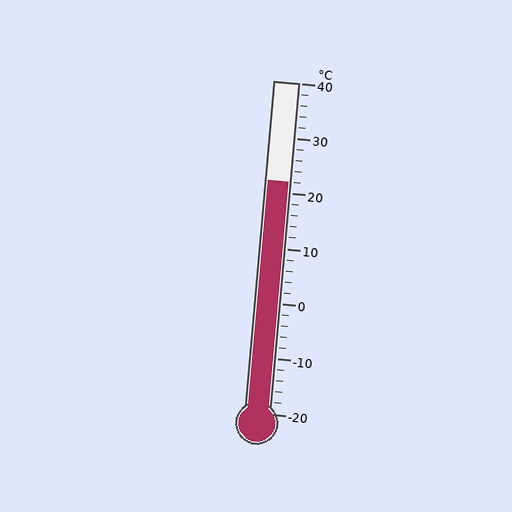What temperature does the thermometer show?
The thermometer shows approximately 22°C.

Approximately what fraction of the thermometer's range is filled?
The thermometer is filled to approximately 70% of its range.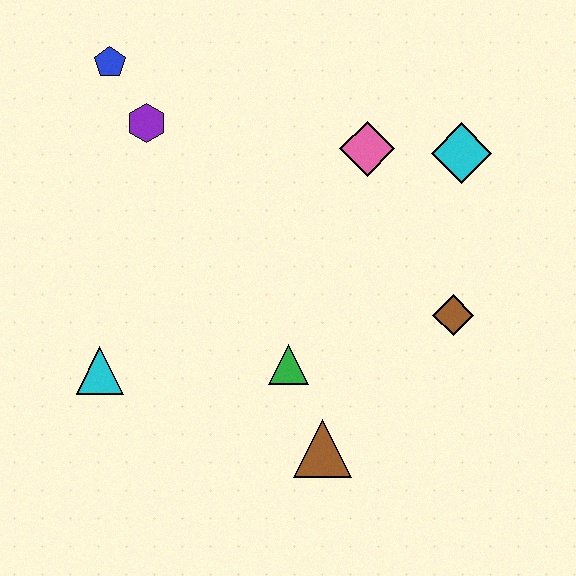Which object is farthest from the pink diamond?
The cyan triangle is farthest from the pink diamond.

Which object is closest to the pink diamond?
The cyan diamond is closest to the pink diamond.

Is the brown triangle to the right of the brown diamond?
No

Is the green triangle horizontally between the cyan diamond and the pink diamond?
No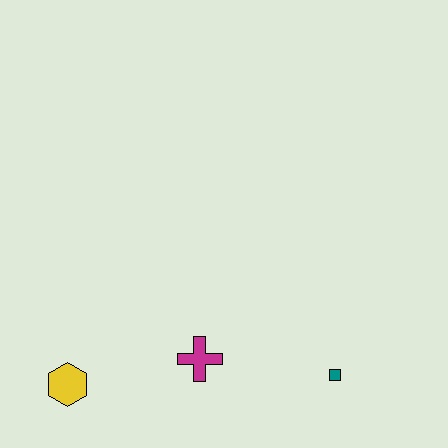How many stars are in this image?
There are no stars.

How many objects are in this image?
There are 3 objects.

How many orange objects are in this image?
There are no orange objects.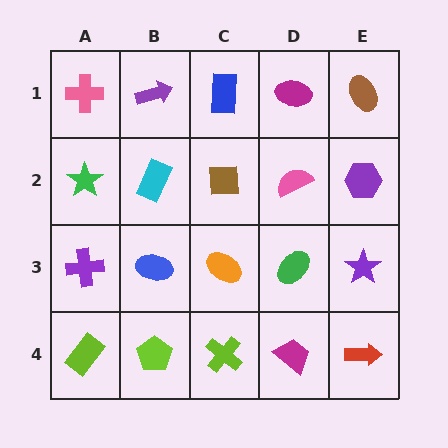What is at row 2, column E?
A purple hexagon.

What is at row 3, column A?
A purple cross.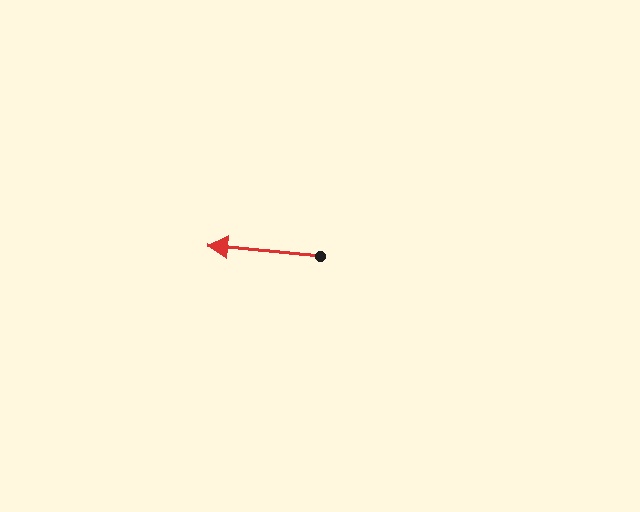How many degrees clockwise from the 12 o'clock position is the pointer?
Approximately 276 degrees.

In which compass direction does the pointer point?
West.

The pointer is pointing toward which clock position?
Roughly 9 o'clock.